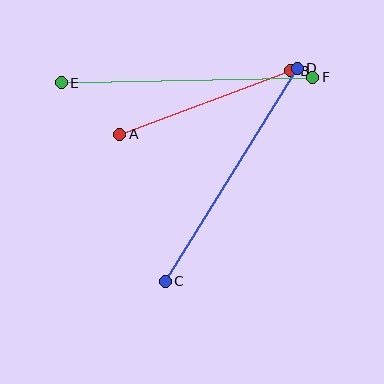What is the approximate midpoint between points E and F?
The midpoint is at approximately (187, 80) pixels.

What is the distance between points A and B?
The distance is approximately 182 pixels.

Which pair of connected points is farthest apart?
Points E and F are farthest apart.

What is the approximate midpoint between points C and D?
The midpoint is at approximately (231, 175) pixels.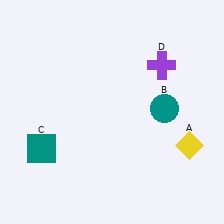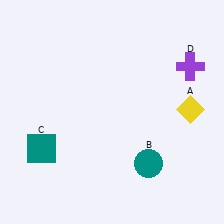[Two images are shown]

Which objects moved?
The objects that moved are: the yellow diamond (A), the teal circle (B), the purple cross (D).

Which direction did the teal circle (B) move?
The teal circle (B) moved down.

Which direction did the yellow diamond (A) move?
The yellow diamond (A) moved up.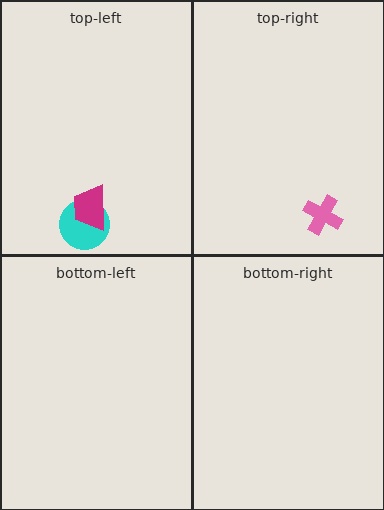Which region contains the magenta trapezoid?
The top-left region.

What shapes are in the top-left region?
The cyan circle, the magenta trapezoid.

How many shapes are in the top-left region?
2.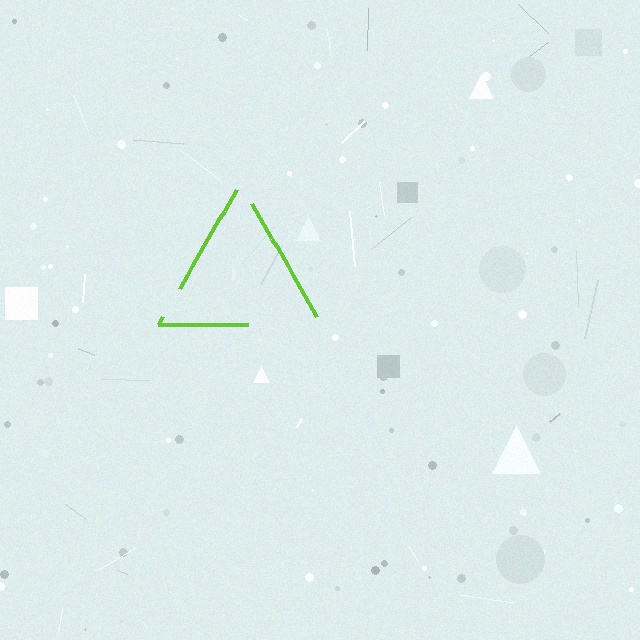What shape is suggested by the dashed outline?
The dashed outline suggests a triangle.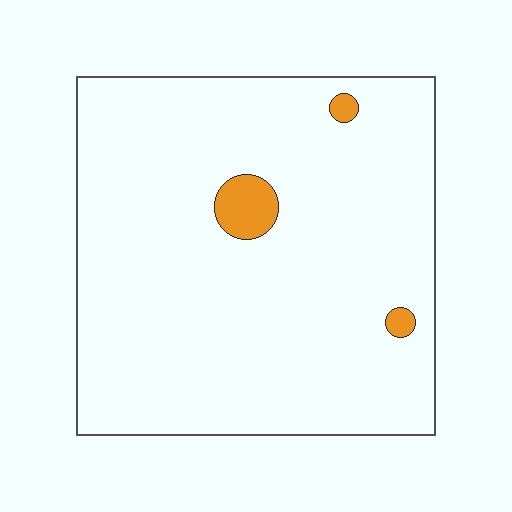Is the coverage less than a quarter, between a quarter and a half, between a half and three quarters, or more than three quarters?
Less than a quarter.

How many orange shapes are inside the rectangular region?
3.